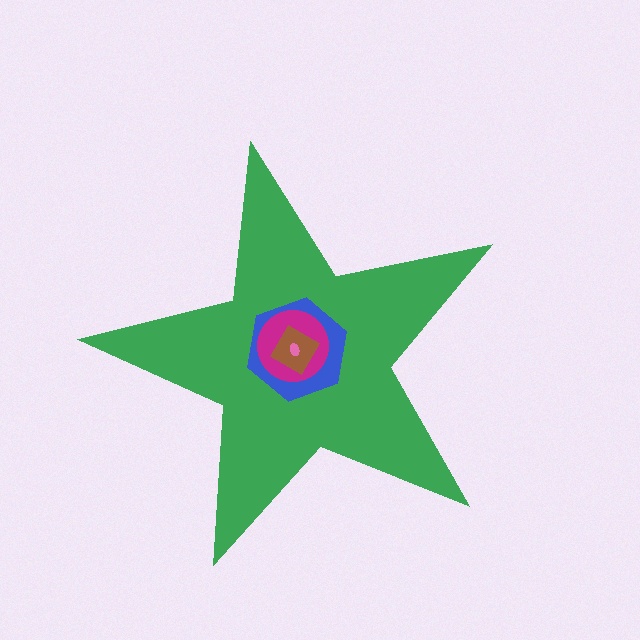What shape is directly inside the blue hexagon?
The magenta circle.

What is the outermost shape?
The green star.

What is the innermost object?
The pink ellipse.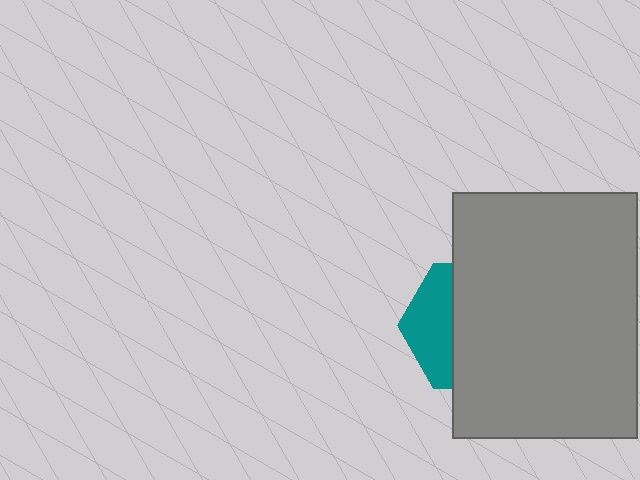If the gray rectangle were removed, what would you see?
You would see the complete teal hexagon.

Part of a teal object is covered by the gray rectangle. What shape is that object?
It is a hexagon.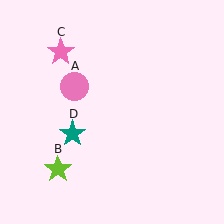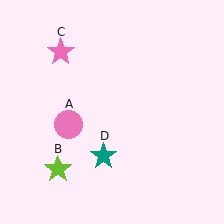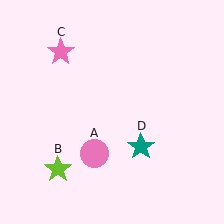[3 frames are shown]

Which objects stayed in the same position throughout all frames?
Lime star (object B) and pink star (object C) remained stationary.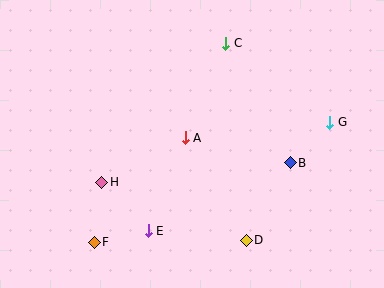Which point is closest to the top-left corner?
Point H is closest to the top-left corner.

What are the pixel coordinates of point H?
Point H is at (102, 182).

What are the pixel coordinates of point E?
Point E is at (148, 231).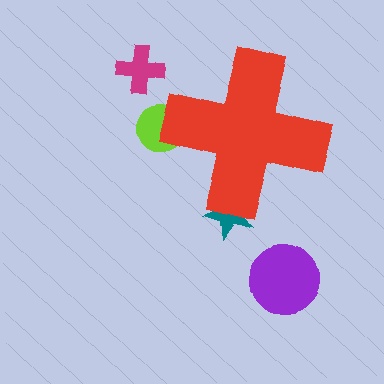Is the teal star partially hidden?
Yes, the teal star is partially hidden behind the red cross.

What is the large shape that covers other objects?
A red cross.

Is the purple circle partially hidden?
No, the purple circle is fully visible.